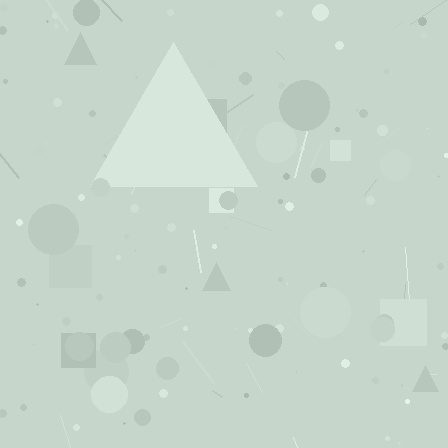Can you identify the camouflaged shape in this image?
The camouflaged shape is a triangle.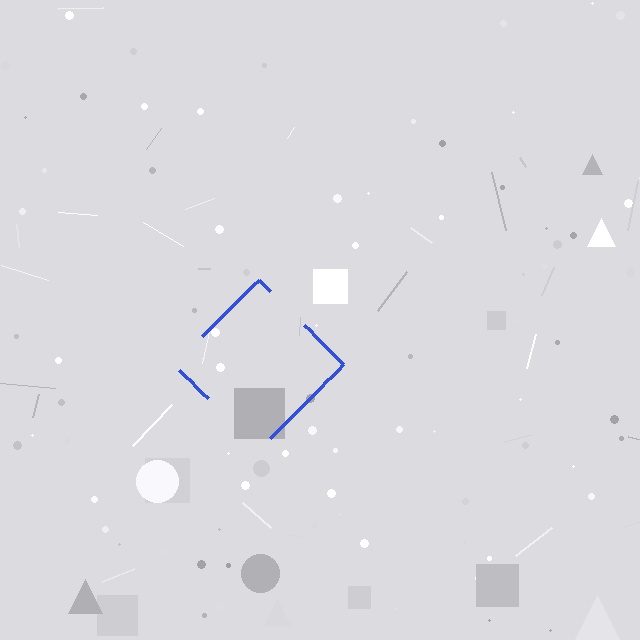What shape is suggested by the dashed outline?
The dashed outline suggests a diamond.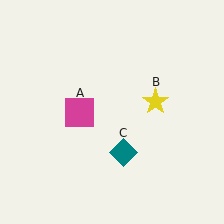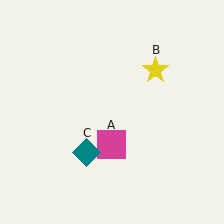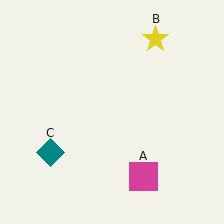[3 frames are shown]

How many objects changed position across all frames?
3 objects changed position: magenta square (object A), yellow star (object B), teal diamond (object C).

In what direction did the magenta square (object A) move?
The magenta square (object A) moved down and to the right.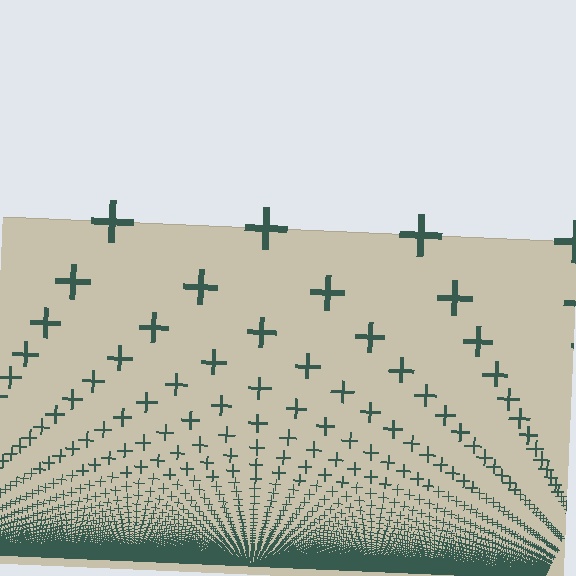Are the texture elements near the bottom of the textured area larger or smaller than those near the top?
Smaller. The gradient is inverted — elements near the bottom are smaller and denser.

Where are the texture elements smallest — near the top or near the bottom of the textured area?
Near the bottom.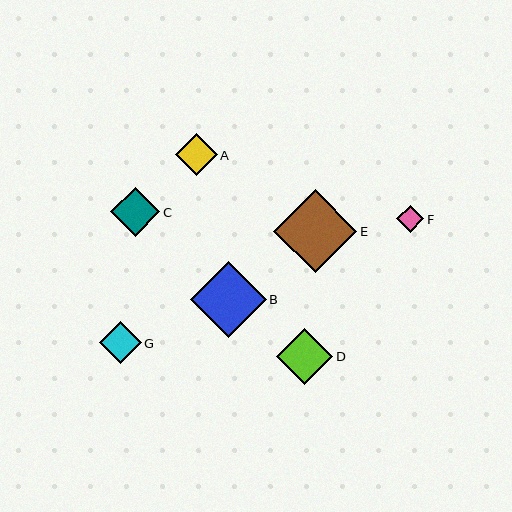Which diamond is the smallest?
Diamond F is the smallest with a size of approximately 27 pixels.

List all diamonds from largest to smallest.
From largest to smallest: E, B, D, C, G, A, F.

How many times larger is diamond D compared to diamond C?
Diamond D is approximately 1.2 times the size of diamond C.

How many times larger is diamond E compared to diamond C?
Diamond E is approximately 1.7 times the size of diamond C.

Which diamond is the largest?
Diamond E is the largest with a size of approximately 83 pixels.